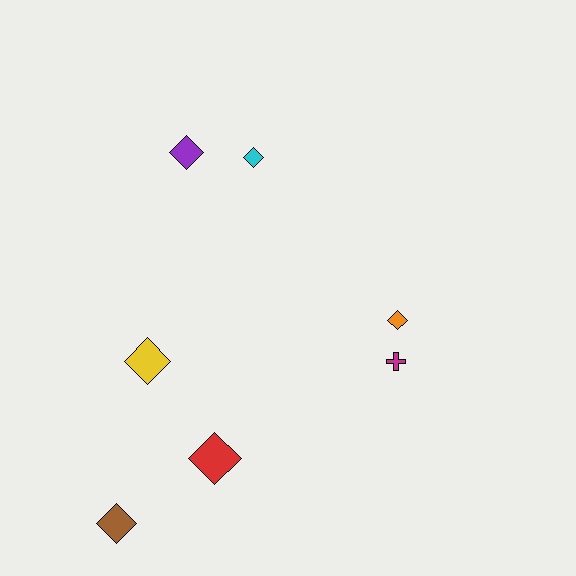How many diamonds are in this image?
There are 6 diamonds.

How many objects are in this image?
There are 7 objects.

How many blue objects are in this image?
There are no blue objects.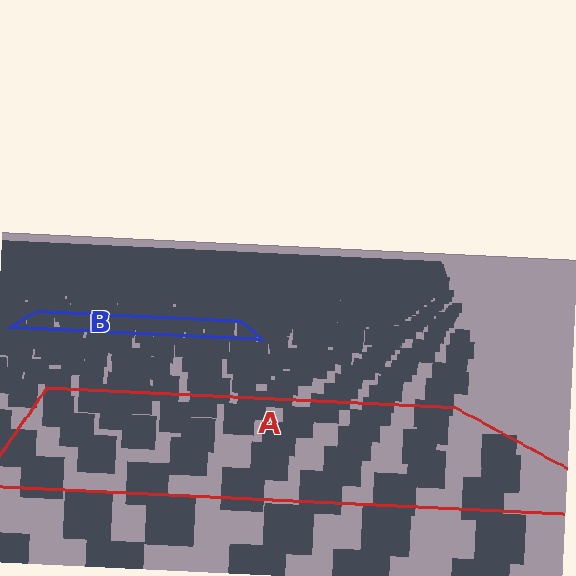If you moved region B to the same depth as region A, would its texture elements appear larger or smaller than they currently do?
They would appear larger. At a closer depth, the same texture elements are projected at a bigger on-screen size.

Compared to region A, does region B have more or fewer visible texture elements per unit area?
Region B has more texture elements per unit area — they are packed more densely because it is farther away.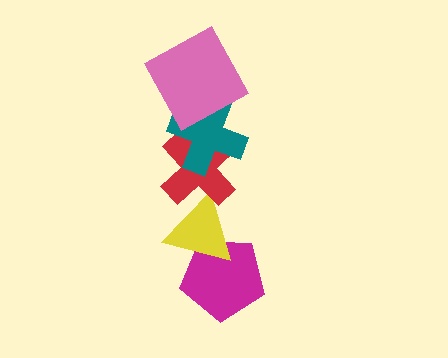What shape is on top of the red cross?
The teal cross is on top of the red cross.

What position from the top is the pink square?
The pink square is 1st from the top.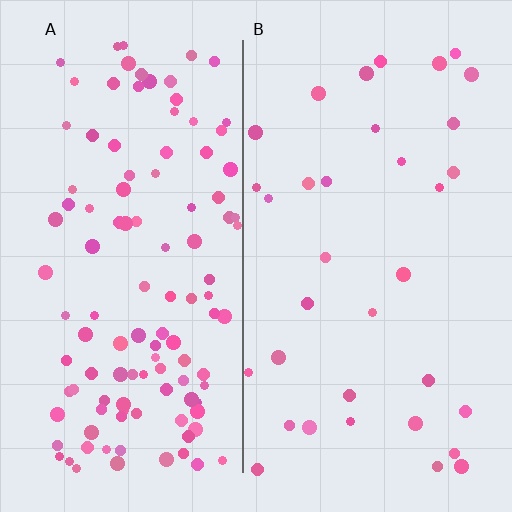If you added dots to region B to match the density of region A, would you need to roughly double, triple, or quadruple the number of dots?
Approximately triple.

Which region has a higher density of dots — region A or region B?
A (the left).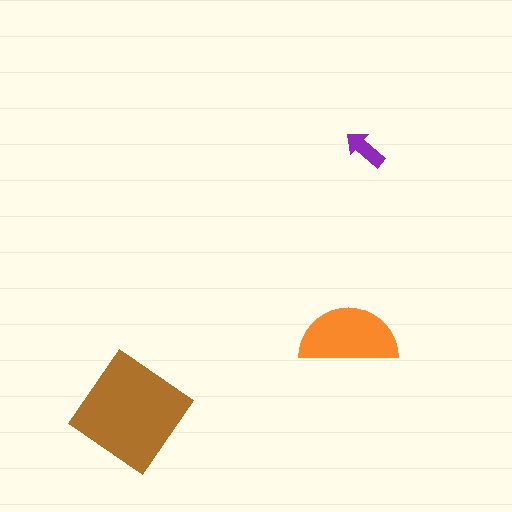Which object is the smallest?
The purple arrow.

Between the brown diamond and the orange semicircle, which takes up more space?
The brown diamond.